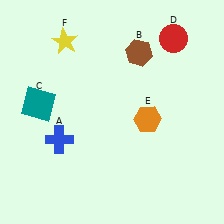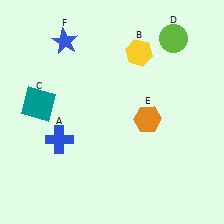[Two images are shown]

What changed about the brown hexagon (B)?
In Image 1, B is brown. In Image 2, it changed to yellow.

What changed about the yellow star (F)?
In Image 1, F is yellow. In Image 2, it changed to blue.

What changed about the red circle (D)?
In Image 1, D is red. In Image 2, it changed to lime.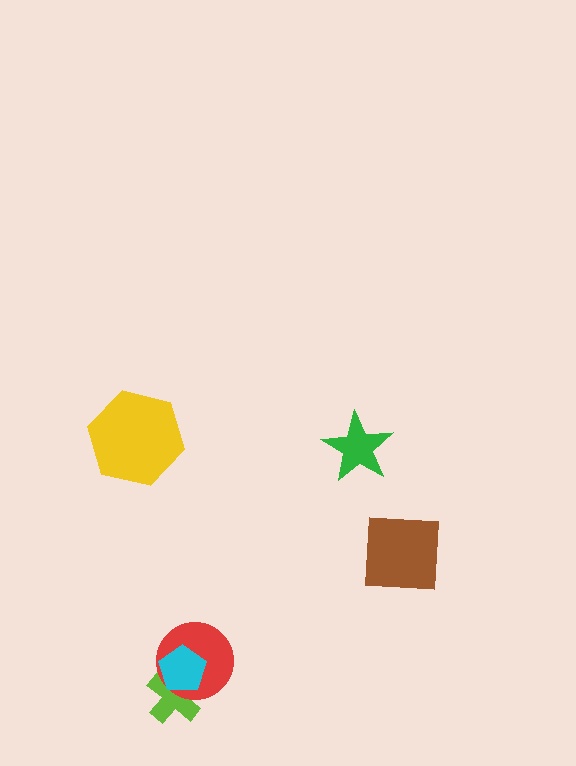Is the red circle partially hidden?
Yes, it is partially covered by another shape.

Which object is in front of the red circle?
The cyan pentagon is in front of the red circle.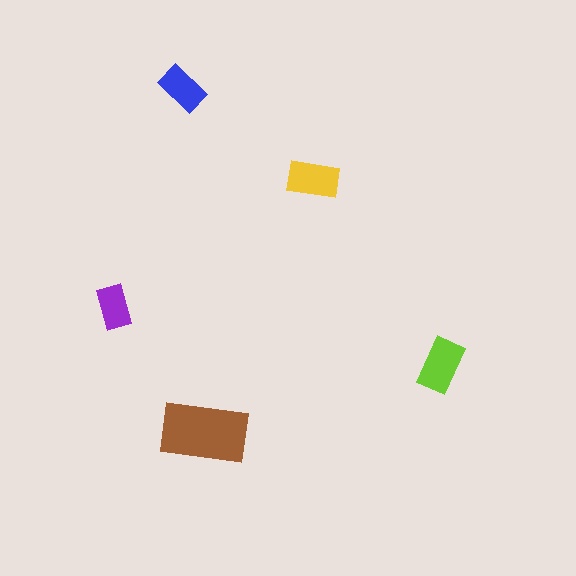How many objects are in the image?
There are 5 objects in the image.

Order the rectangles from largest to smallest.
the brown one, the lime one, the yellow one, the blue one, the purple one.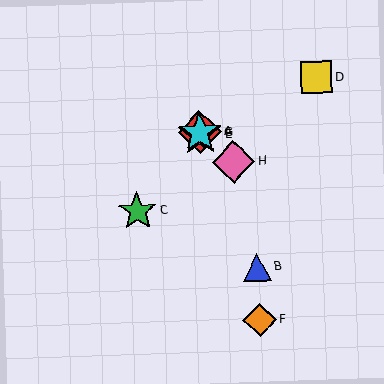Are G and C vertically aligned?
No, G is at x≈200 and C is at x≈137.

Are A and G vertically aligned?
Yes, both are at x≈200.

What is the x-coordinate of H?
Object H is at x≈233.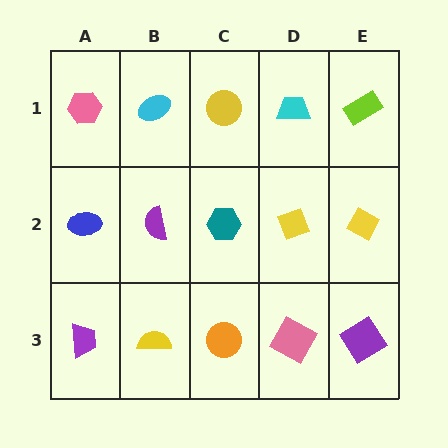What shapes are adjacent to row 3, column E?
A yellow diamond (row 2, column E), a pink square (row 3, column D).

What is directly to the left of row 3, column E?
A pink square.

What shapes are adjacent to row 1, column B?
A purple semicircle (row 2, column B), a pink hexagon (row 1, column A), a yellow circle (row 1, column C).